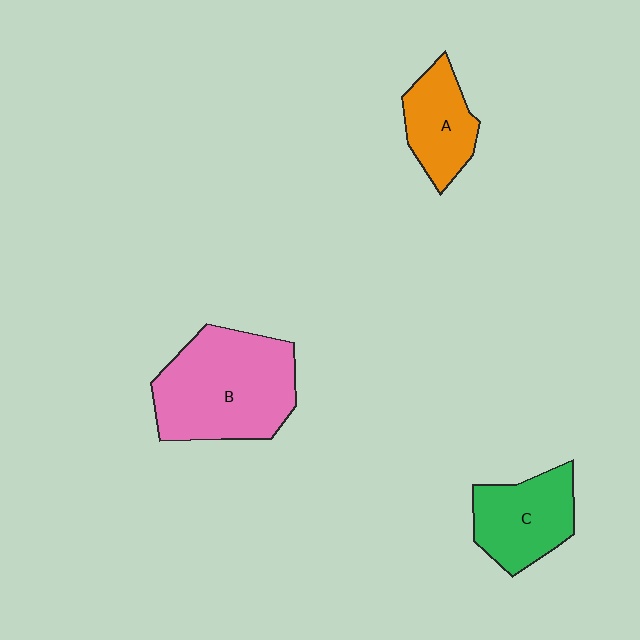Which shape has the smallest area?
Shape A (orange).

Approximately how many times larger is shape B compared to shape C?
Approximately 1.7 times.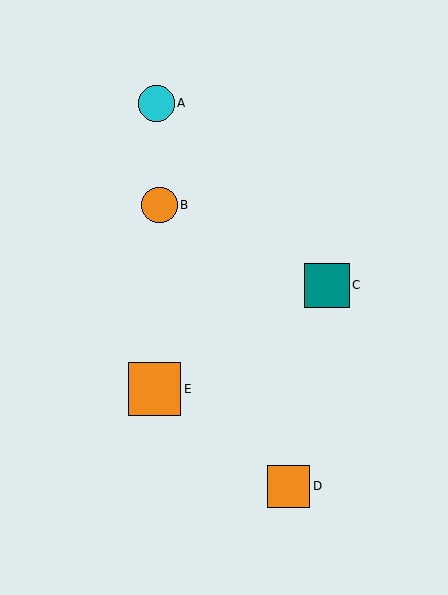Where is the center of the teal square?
The center of the teal square is at (327, 286).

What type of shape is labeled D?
Shape D is an orange square.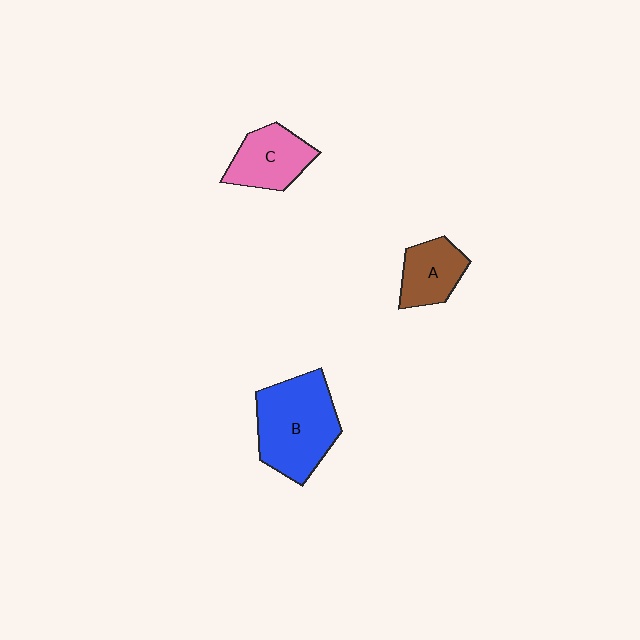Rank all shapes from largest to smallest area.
From largest to smallest: B (blue), C (pink), A (brown).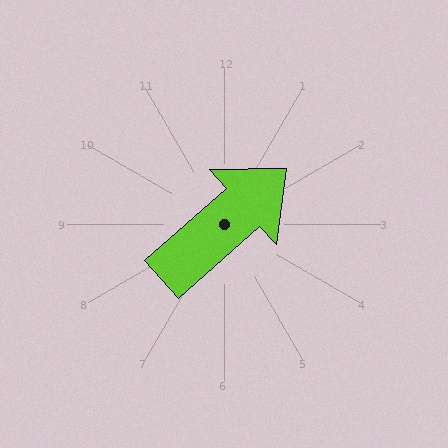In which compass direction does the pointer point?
Northeast.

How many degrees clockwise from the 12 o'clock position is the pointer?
Approximately 48 degrees.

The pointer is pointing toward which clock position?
Roughly 2 o'clock.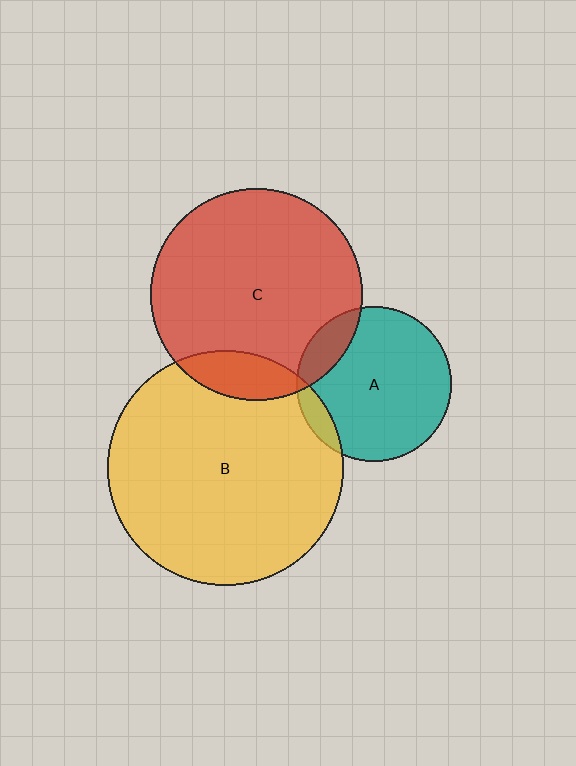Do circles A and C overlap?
Yes.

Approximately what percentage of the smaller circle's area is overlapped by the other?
Approximately 15%.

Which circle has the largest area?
Circle B (yellow).